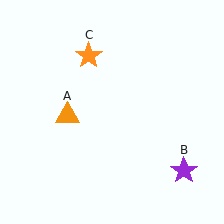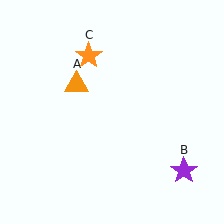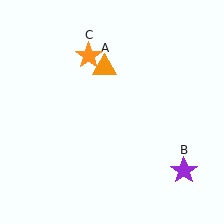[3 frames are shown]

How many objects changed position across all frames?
1 object changed position: orange triangle (object A).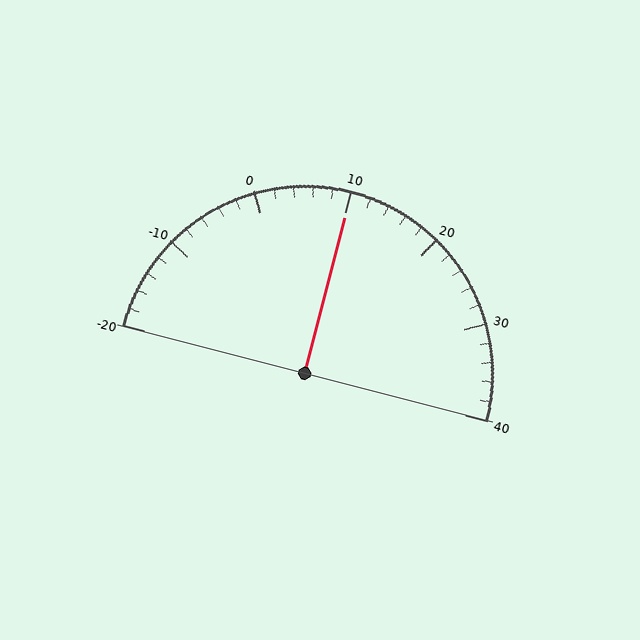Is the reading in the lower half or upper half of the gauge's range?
The reading is in the upper half of the range (-20 to 40).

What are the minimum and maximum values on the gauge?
The gauge ranges from -20 to 40.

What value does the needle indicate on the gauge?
The needle indicates approximately 10.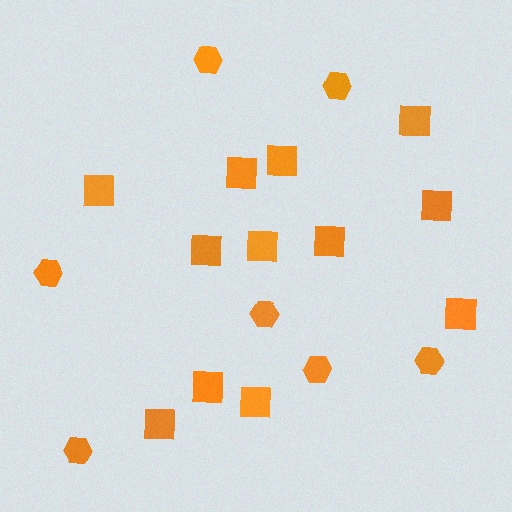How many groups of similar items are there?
There are 2 groups: one group of squares (12) and one group of hexagons (7).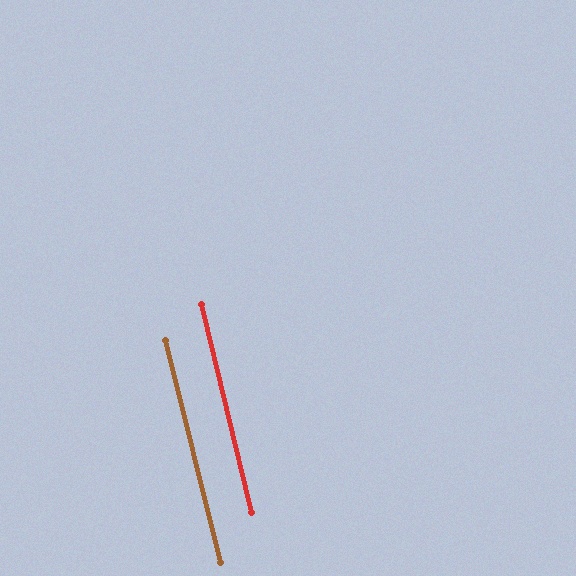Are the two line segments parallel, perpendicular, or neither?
Parallel — their directions differ by only 0.7°.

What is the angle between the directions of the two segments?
Approximately 1 degree.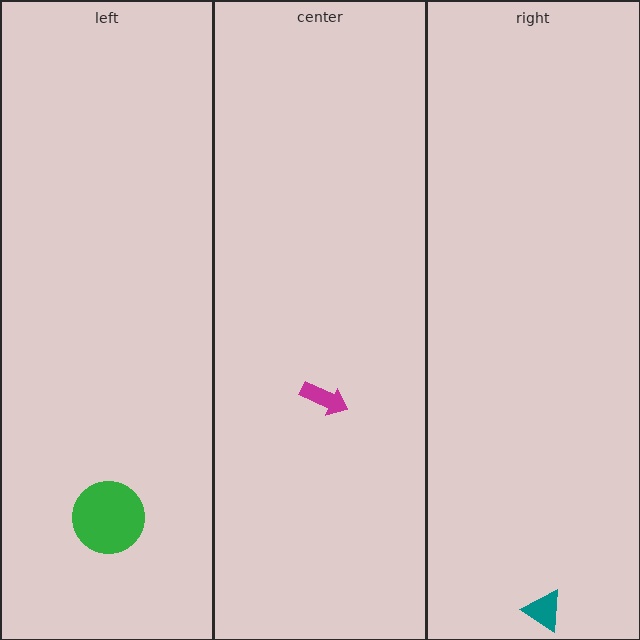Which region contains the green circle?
The left region.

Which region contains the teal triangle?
The right region.